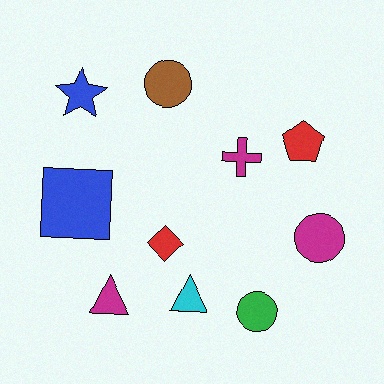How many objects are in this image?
There are 10 objects.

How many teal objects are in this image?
There are no teal objects.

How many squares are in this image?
There is 1 square.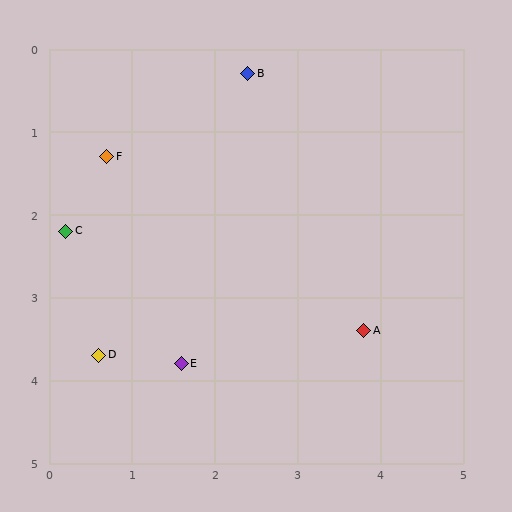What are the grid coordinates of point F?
Point F is at approximately (0.7, 1.3).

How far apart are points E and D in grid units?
Points E and D are about 1.0 grid units apart.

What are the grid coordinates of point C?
Point C is at approximately (0.2, 2.2).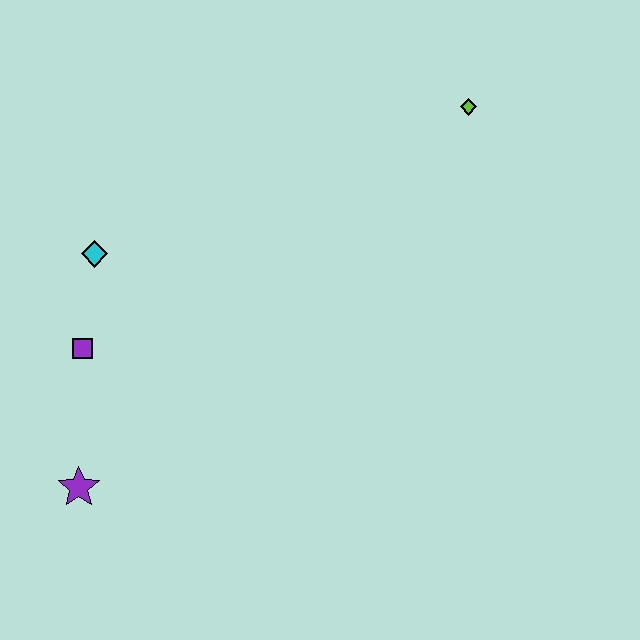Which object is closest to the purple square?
The cyan diamond is closest to the purple square.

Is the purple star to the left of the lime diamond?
Yes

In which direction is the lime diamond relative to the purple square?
The lime diamond is to the right of the purple square.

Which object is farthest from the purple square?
The lime diamond is farthest from the purple square.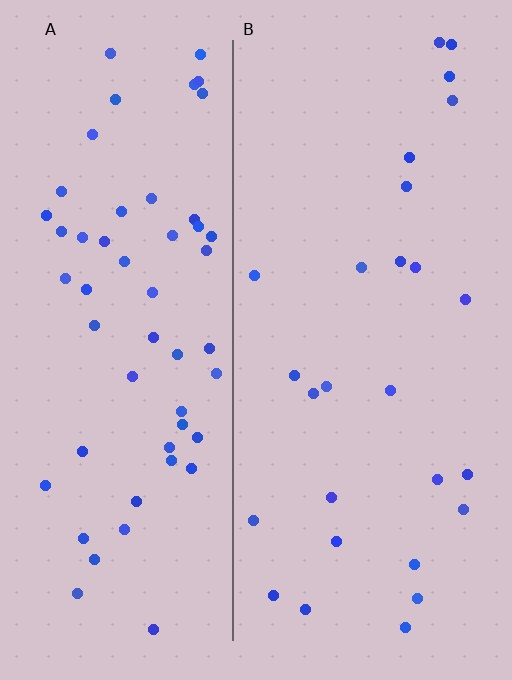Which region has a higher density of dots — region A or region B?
A (the left).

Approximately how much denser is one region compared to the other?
Approximately 2.1× — region A over region B.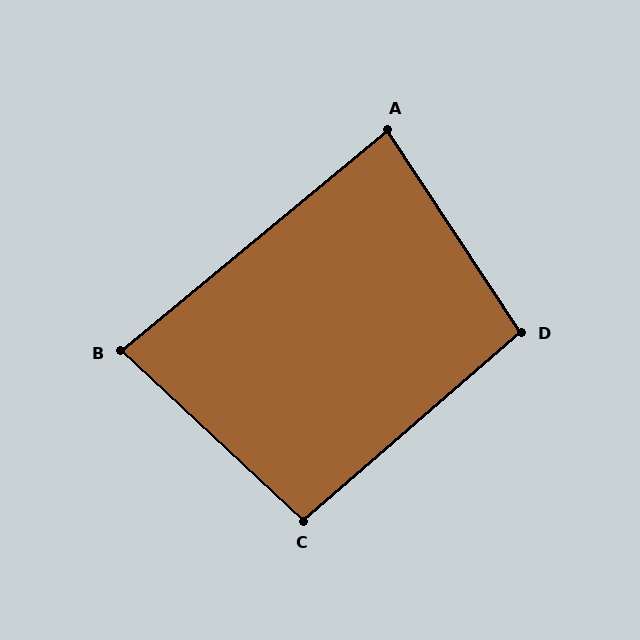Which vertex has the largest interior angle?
D, at approximately 97 degrees.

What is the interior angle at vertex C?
Approximately 96 degrees (obtuse).